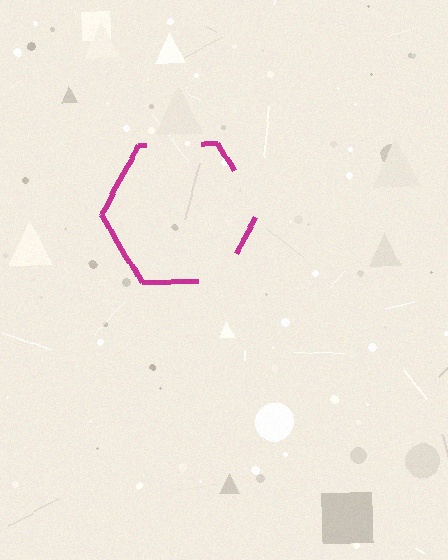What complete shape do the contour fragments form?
The contour fragments form a hexagon.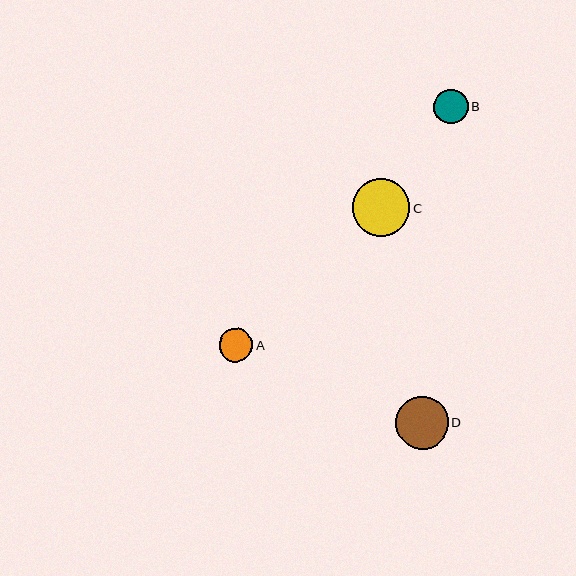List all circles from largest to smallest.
From largest to smallest: C, D, B, A.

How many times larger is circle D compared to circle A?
Circle D is approximately 1.6 times the size of circle A.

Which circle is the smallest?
Circle A is the smallest with a size of approximately 34 pixels.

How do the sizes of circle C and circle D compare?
Circle C and circle D are approximately the same size.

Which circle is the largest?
Circle C is the largest with a size of approximately 57 pixels.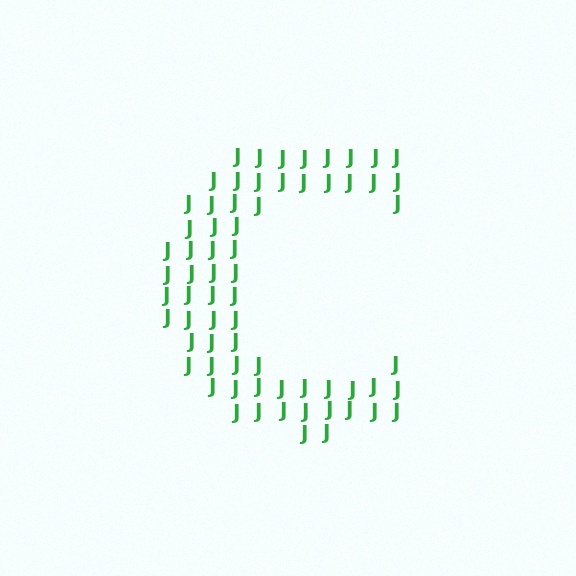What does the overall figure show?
The overall figure shows the letter C.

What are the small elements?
The small elements are letter J's.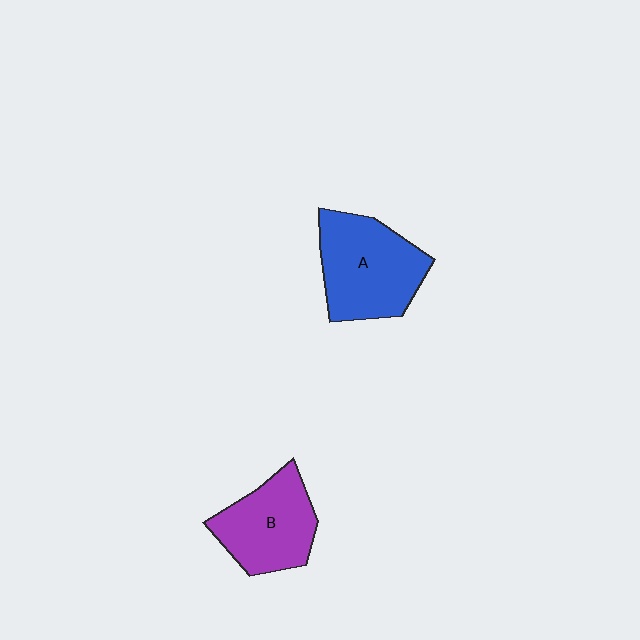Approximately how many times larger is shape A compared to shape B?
Approximately 1.2 times.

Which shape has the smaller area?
Shape B (purple).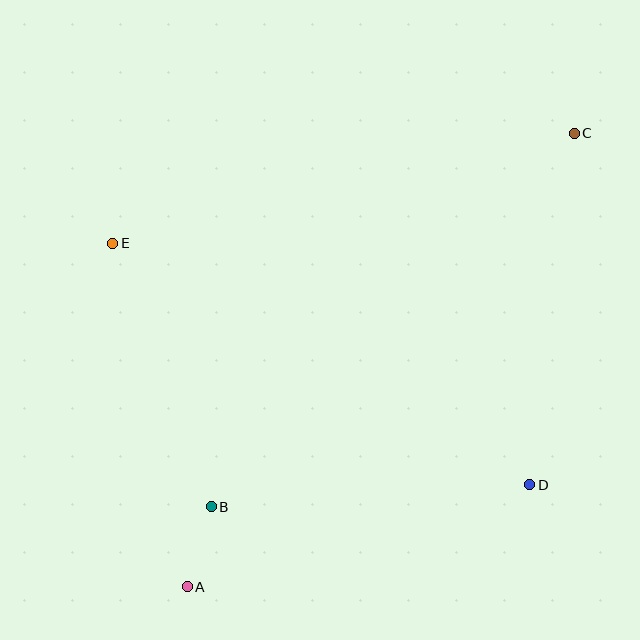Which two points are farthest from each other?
Points A and C are farthest from each other.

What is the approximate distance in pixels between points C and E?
The distance between C and E is approximately 474 pixels.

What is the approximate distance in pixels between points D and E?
The distance between D and E is approximately 482 pixels.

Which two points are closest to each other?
Points A and B are closest to each other.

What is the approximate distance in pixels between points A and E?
The distance between A and E is approximately 351 pixels.